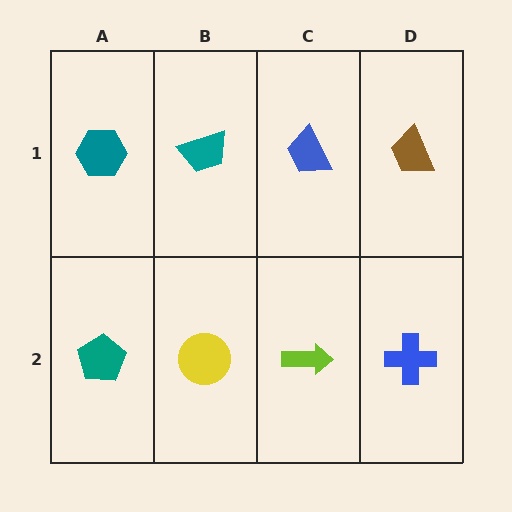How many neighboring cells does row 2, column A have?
2.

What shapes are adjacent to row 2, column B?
A teal trapezoid (row 1, column B), a teal pentagon (row 2, column A), a lime arrow (row 2, column C).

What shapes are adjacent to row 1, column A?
A teal pentagon (row 2, column A), a teal trapezoid (row 1, column B).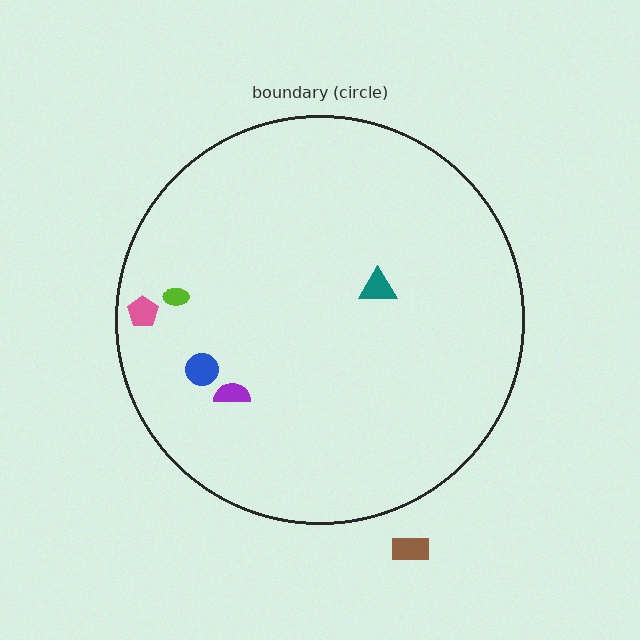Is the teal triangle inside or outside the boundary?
Inside.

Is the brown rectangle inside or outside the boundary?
Outside.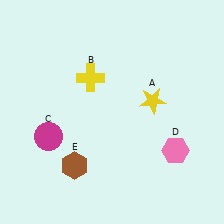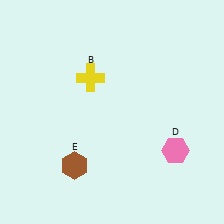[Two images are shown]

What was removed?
The magenta circle (C), the yellow star (A) were removed in Image 2.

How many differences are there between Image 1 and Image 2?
There are 2 differences between the two images.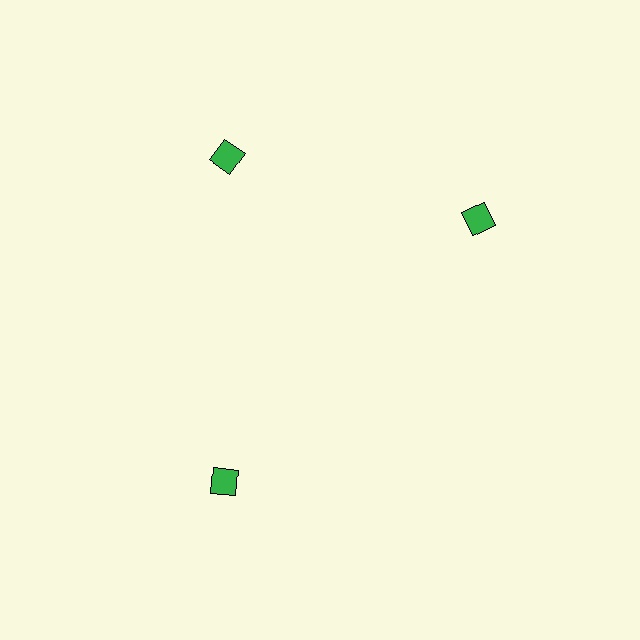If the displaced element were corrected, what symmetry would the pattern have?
It would have 3-fold rotational symmetry — the pattern would map onto itself every 120 degrees.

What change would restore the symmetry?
The symmetry would be restored by rotating it back into even spacing with its neighbors so that all 3 squares sit at equal angles and equal distance from the center.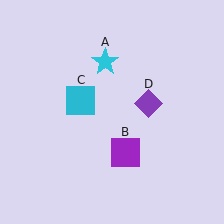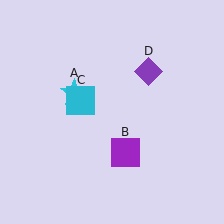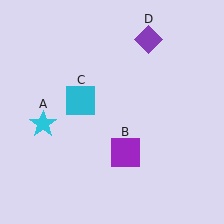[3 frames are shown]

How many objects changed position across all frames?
2 objects changed position: cyan star (object A), purple diamond (object D).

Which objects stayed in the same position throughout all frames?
Purple square (object B) and cyan square (object C) remained stationary.